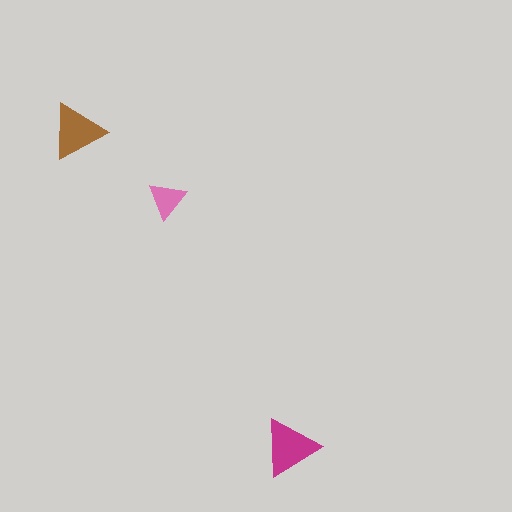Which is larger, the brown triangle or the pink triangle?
The brown one.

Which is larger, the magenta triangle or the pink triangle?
The magenta one.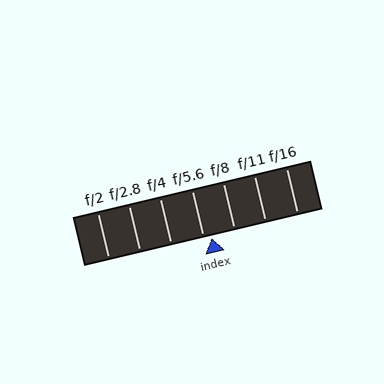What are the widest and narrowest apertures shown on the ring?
The widest aperture shown is f/2 and the narrowest is f/16.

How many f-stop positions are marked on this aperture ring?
There are 7 f-stop positions marked.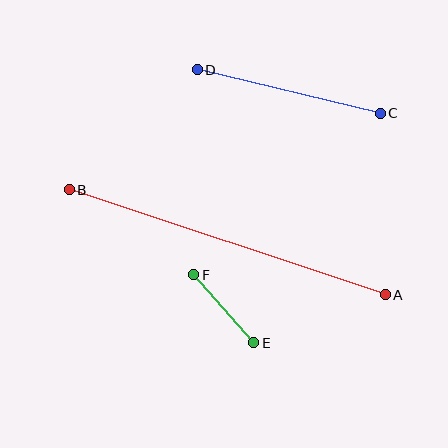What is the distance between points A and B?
The distance is approximately 333 pixels.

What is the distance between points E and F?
The distance is approximately 91 pixels.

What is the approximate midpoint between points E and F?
The midpoint is at approximately (224, 309) pixels.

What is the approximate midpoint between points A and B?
The midpoint is at approximately (227, 242) pixels.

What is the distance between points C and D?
The distance is approximately 188 pixels.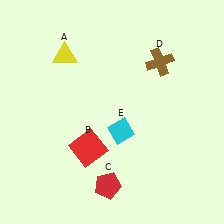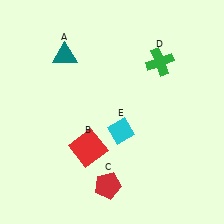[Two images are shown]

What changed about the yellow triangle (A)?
In Image 1, A is yellow. In Image 2, it changed to teal.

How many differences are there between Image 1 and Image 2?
There are 2 differences between the two images.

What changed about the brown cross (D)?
In Image 1, D is brown. In Image 2, it changed to green.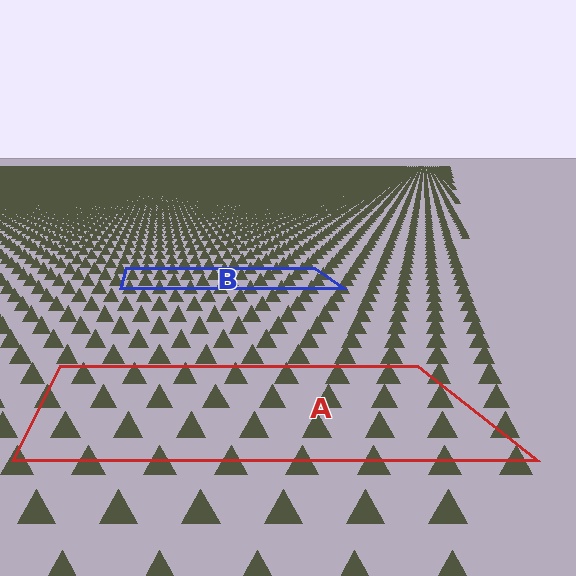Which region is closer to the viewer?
Region A is closer. The texture elements there are larger and more spread out.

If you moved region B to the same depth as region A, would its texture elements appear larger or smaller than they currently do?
They would appear larger. At a closer depth, the same texture elements are projected at a bigger on-screen size.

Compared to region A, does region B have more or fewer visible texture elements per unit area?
Region B has more texture elements per unit area — they are packed more densely because it is farther away.